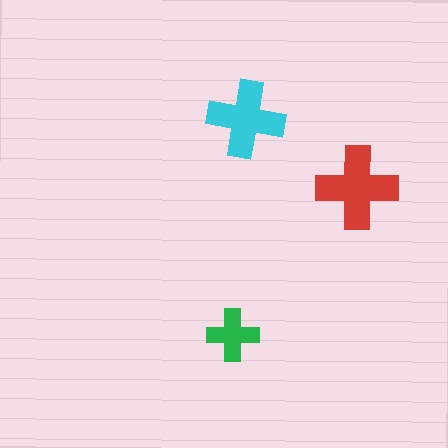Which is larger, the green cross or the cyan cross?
The cyan one.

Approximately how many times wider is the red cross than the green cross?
About 1.5 times wider.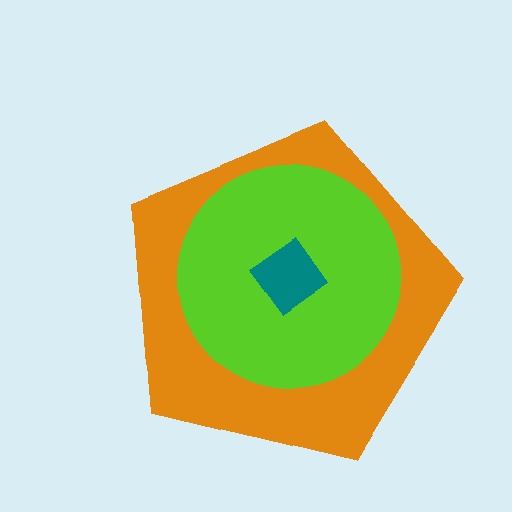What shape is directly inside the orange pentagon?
The lime circle.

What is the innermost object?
The teal diamond.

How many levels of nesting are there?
3.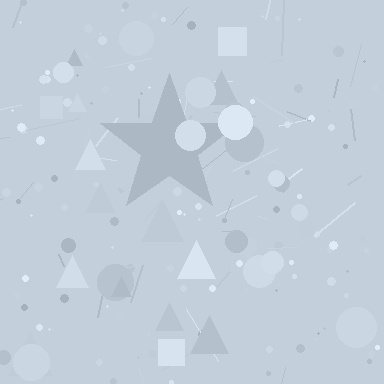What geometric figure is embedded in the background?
A star is embedded in the background.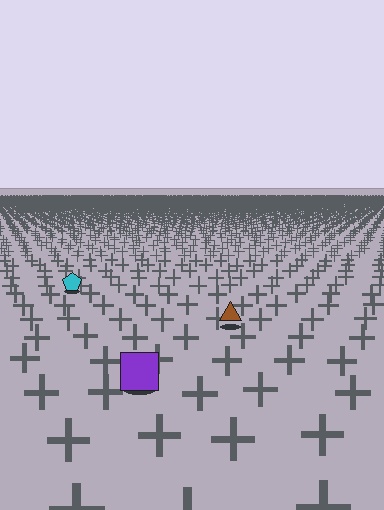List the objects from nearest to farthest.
From nearest to farthest: the purple square, the brown triangle, the cyan pentagon.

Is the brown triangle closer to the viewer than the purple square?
No. The purple square is closer — you can tell from the texture gradient: the ground texture is coarser near it.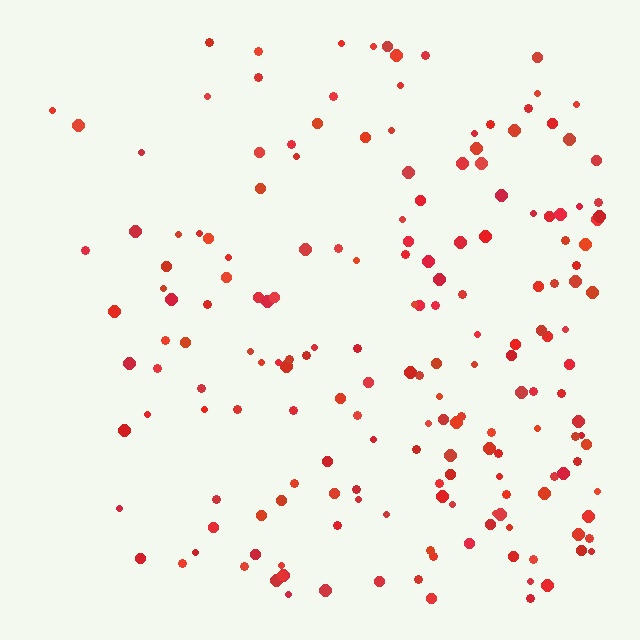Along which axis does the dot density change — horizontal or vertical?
Horizontal.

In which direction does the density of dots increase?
From left to right, with the right side densest.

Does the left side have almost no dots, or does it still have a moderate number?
Still a moderate number, just noticeably fewer than the right.